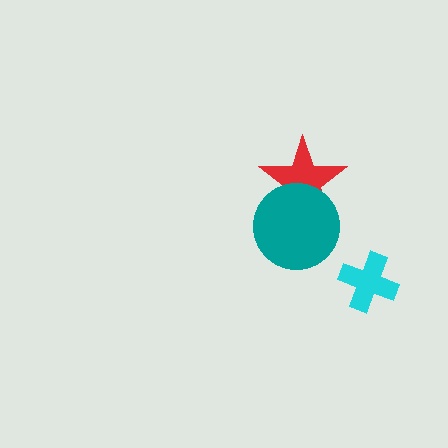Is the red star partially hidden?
Yes, it is partially covered by another shape.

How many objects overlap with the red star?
1 object overlaps with the red star.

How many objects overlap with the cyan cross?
0 objects overlap with the cyan cross.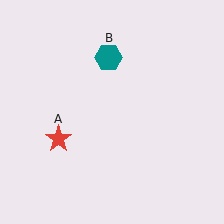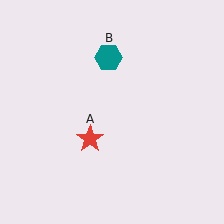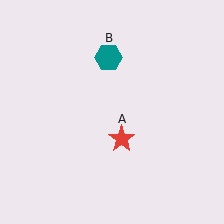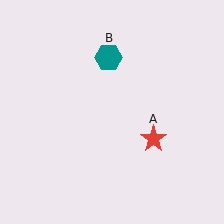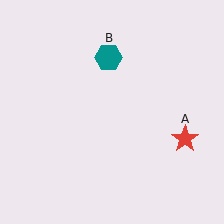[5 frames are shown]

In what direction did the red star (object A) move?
The red star (object A) moved right.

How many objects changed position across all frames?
1 object changed position: red star (object A).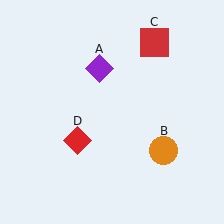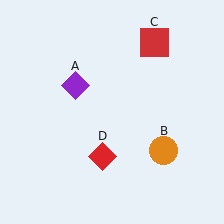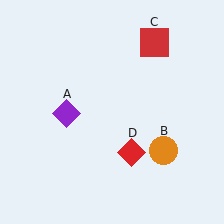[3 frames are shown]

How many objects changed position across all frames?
2 objects changed position: purple diamond (object A), red diamond (object D).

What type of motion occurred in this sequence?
The purple diamond (object A), red diamond (object D) rotated counterclockwise around the center of the scene.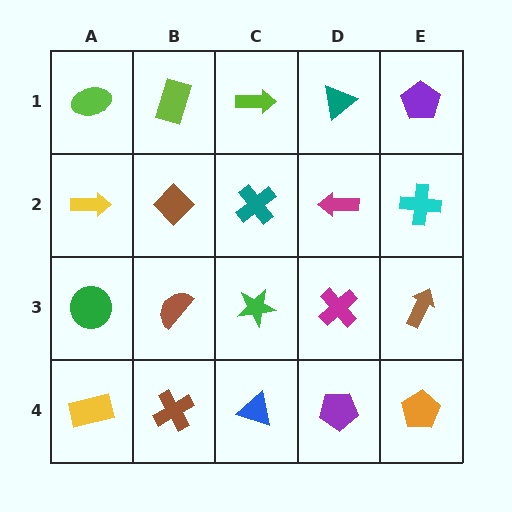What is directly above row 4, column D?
A magenta cross.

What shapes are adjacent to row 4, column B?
A brown semicircle (row 3, column B), a yellow rectangle (row 4, column A), a blue triangle (row 4, column C).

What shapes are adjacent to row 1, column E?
A cyan cross (row 2, column E), a teal triangle (row 1, column D).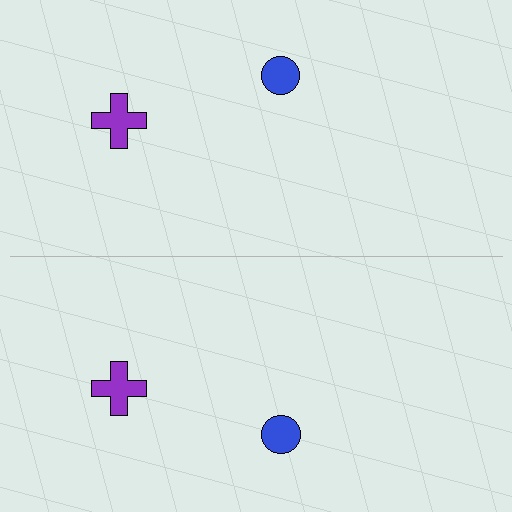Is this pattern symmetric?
Yes, this pattern has bilateral (reflection) symmetry.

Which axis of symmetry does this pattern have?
The pattern has a horizontal axis of symmetry running through the center of the image.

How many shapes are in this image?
There are 4 shapes in this image.